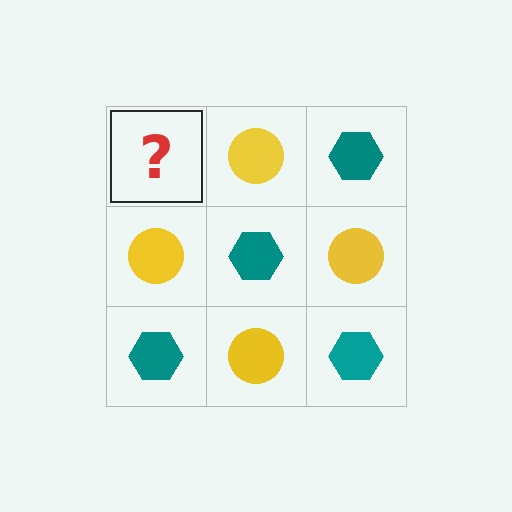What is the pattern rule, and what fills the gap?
The rule is that it alternates teal hexagon and yellow circle in a checkerboard pattern. The gap should be filled with a teal hexagon.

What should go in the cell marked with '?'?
The missing cell should contain a teal hexagon.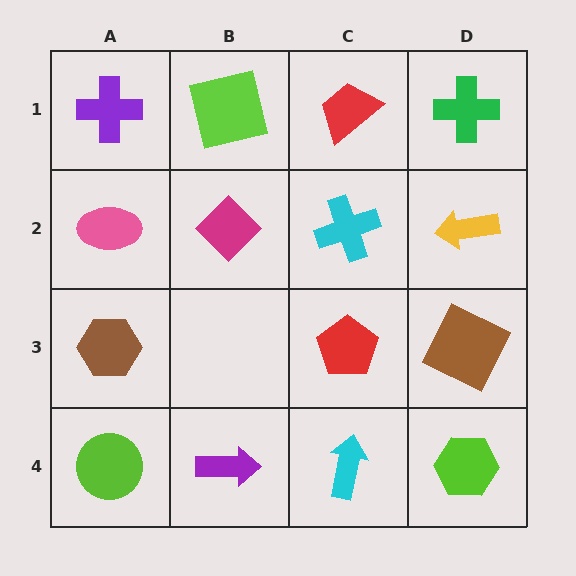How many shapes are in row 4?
4 shapes.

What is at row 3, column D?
A brown square.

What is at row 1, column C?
A red trapezoid.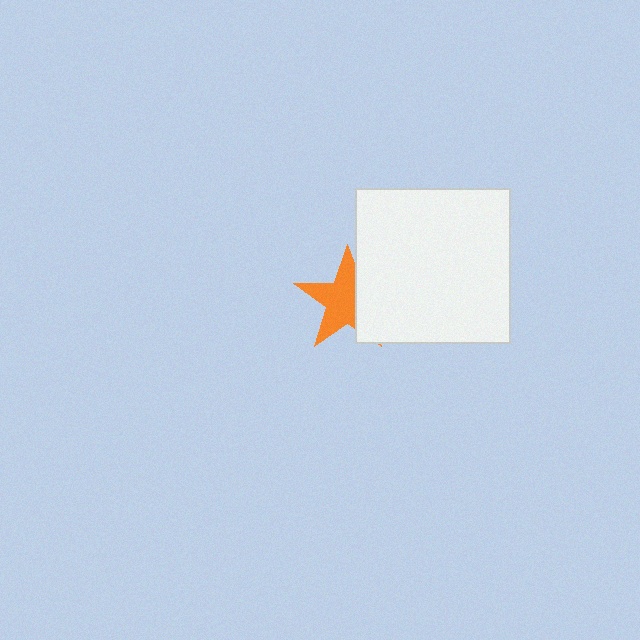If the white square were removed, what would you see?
You would see the complete orange star.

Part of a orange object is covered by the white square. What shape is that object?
It is a star.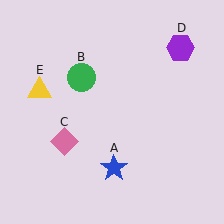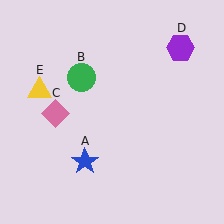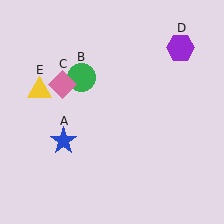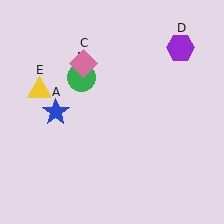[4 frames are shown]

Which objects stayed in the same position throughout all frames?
Green circle (object B) and purple hexagon (object D) and yellow triangle (object E) remained stationary.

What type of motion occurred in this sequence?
The blue star (object A), pink diamond (object C) rotated clockwise around the center of the scene.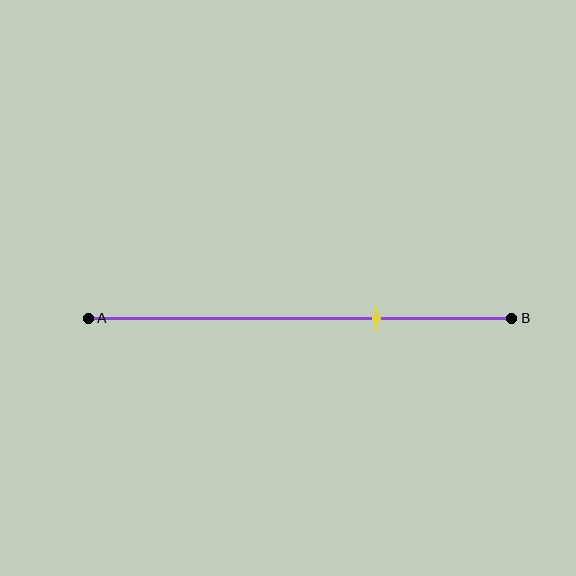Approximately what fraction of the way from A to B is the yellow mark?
The yellow mark is approximately 70% of the way from A to B.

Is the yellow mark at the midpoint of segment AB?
No, the mark is at about 70% from A, not at the 50% midpoint.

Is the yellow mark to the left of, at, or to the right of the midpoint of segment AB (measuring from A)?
The yellow mark is to the right of the midpoint of segment AB.